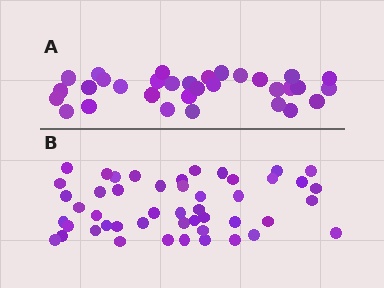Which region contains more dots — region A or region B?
Region B (the bottom region) has more dots.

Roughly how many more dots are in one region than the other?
Region B has approximately 15 more dots than region A.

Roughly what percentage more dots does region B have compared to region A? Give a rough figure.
About 50% more.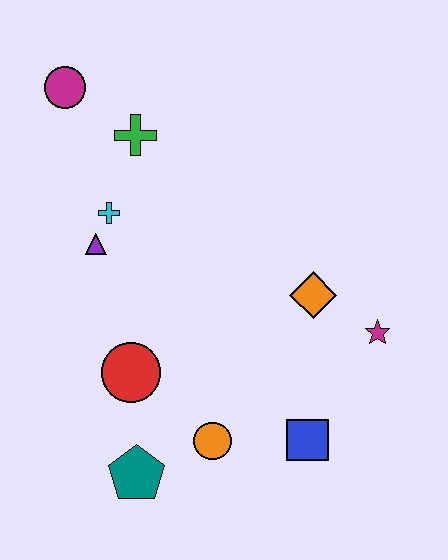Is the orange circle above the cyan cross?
No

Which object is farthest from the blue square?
The magenta circle is farthest from the blue square.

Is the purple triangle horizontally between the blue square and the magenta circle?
Yes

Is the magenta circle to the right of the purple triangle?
No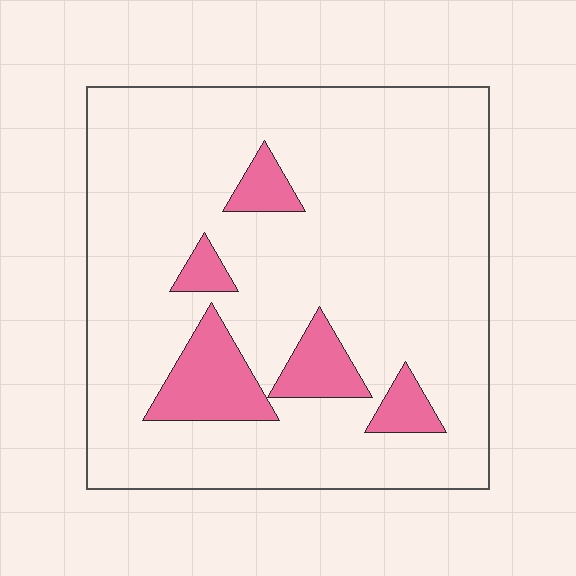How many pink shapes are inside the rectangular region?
5.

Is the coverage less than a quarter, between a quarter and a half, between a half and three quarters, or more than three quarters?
Less than a quarter.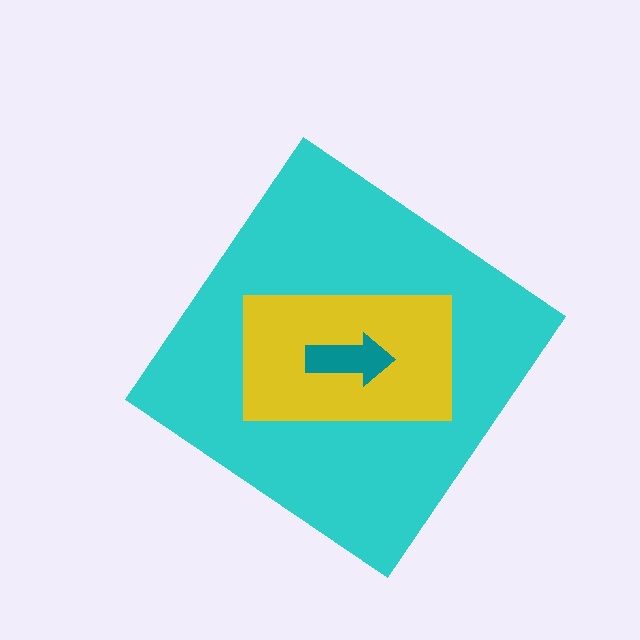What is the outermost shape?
The cyan diamond.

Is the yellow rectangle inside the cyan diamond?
Yes.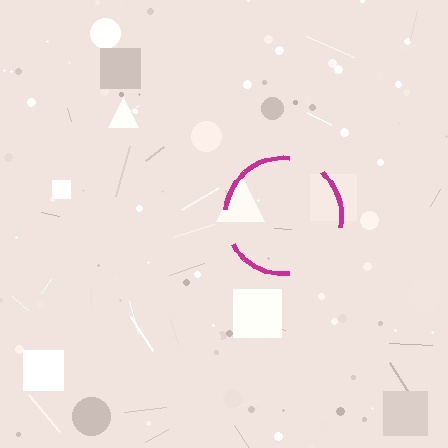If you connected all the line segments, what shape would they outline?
They would outline a circle.